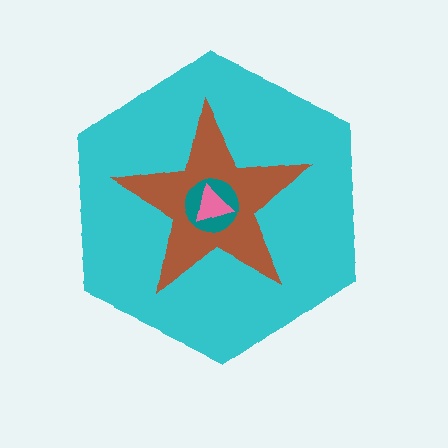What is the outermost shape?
The cyan hexagon.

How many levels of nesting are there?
4.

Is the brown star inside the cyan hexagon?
Yes.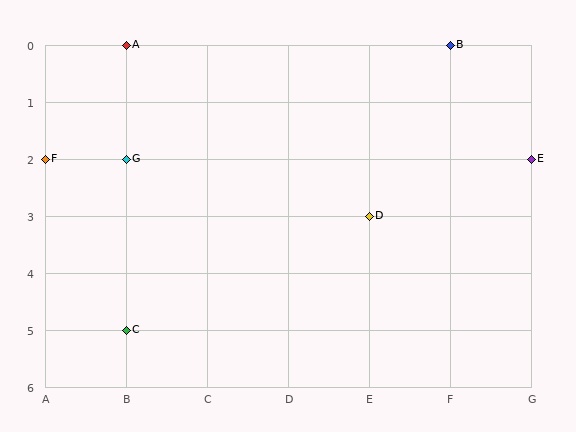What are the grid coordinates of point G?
Point G is at grid coordinates (B, 2).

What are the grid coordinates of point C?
Point C is at grid coordinates (B, 5).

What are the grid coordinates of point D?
Point D is at grid coordinates (E, 3).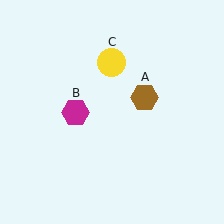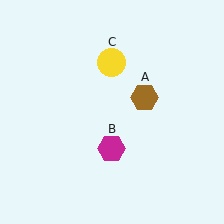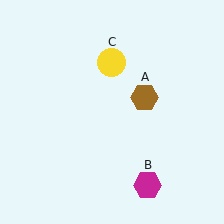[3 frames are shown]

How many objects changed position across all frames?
1 object changed position: magenta hexagon (object B).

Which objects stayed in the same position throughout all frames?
Brown hexagon (object A) and yellow circle (object C) remained stationary.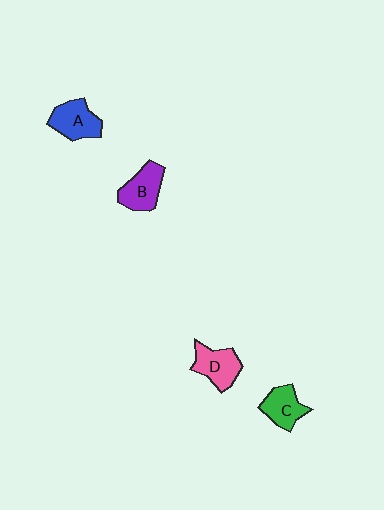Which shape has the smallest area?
Shape C (green).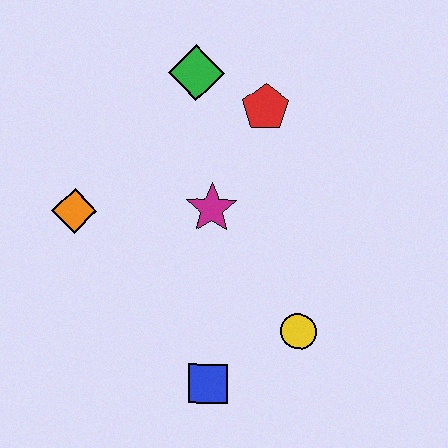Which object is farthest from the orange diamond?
The yellow circle is farthest from the orange diamond.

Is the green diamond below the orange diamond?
No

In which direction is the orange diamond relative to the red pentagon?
The orange diamond is to the left of the red pentagon.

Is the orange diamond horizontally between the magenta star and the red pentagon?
No